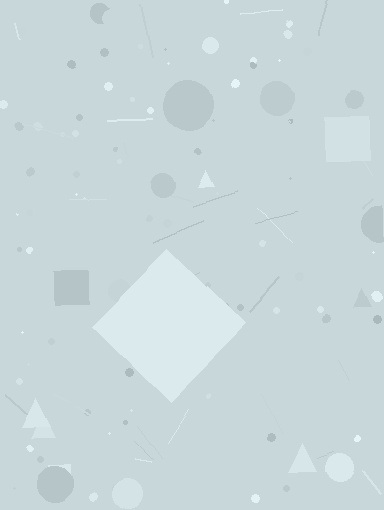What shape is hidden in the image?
A diamond is hidden in the image.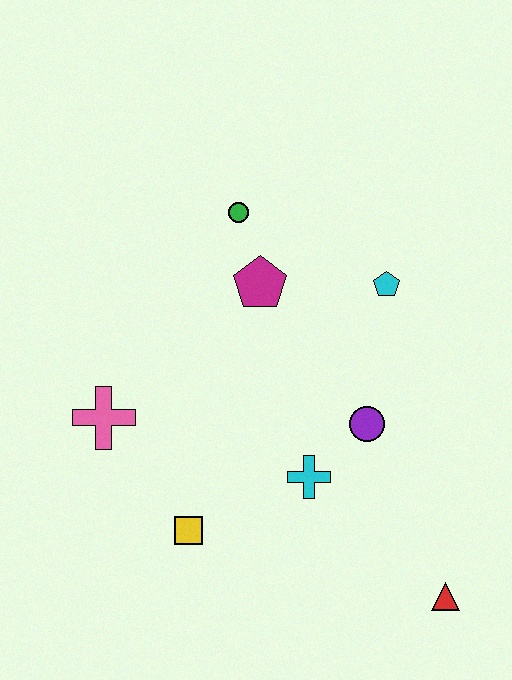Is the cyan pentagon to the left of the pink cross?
No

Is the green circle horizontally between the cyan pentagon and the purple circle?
No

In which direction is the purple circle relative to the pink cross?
The purple circle is to the right of the pink cross.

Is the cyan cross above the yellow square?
Yes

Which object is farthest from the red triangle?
The green circle is farthest from the red triangle.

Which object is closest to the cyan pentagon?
The magenta pentagon is closest to the cyan pentagon.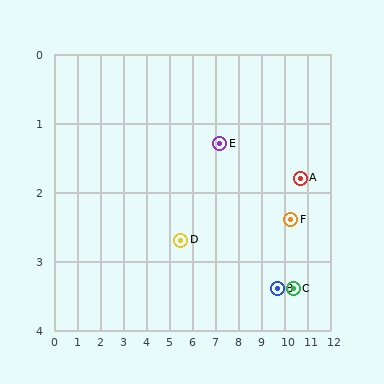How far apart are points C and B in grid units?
Points C and B are about 0.7 grid units apart.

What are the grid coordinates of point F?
Point F is at approximately (10.3, 2.4).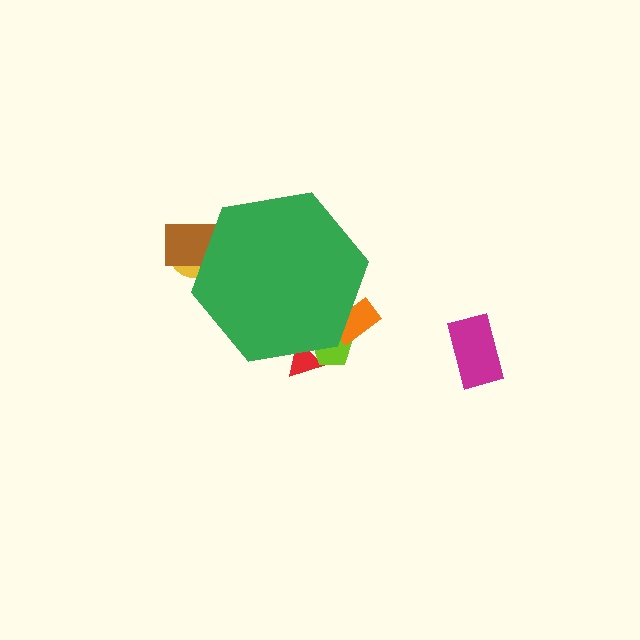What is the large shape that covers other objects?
A green hexagon.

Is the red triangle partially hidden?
Yes, the red triangle is partially hidden behind the green hexagon.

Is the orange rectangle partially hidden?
Yes, the orange rectangle is partially hidden behind the green hexagon.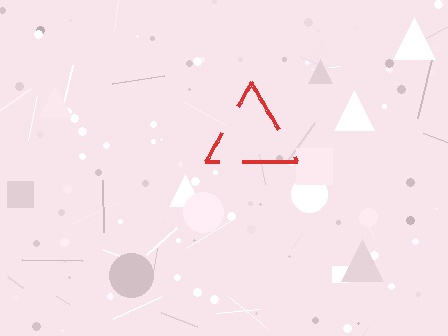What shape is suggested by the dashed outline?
The dashed outline suggests a triangle.